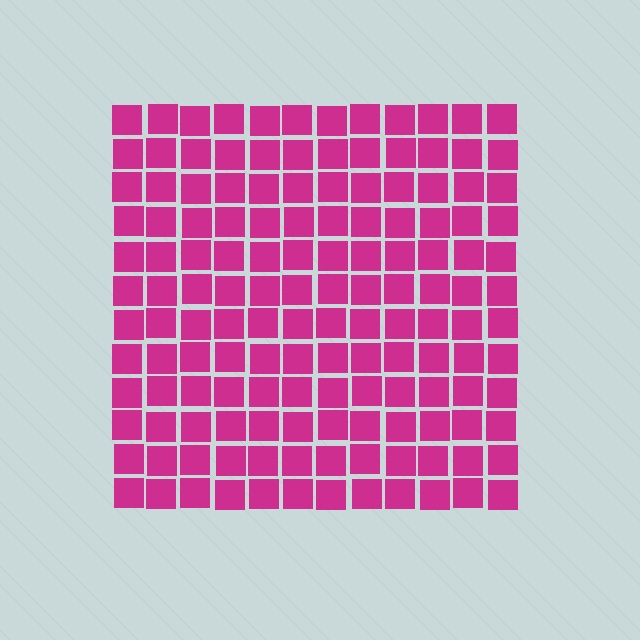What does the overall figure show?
The overall figure shows a square.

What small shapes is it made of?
It is made of small squares.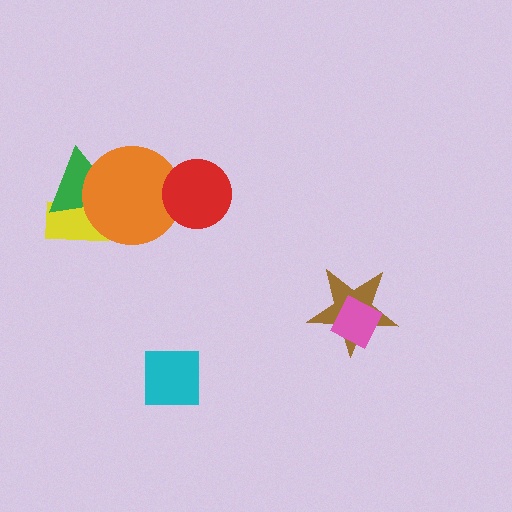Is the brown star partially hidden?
Yes, it is partially covered by another shape.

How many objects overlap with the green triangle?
2 objects overlap with the green triangle.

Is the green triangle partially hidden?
Yes, it is partially covered by another shape.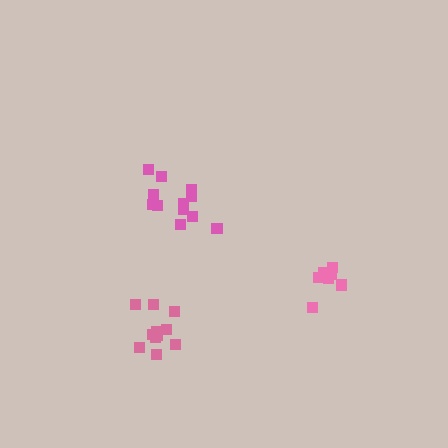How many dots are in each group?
Group 1: 8 dots, Group 2: 12 dots, Group 3: 11 dots (31 total).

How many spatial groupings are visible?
There are 3 spatial groupings.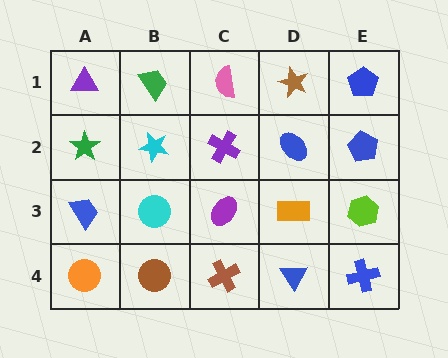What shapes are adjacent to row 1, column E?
A blue pentagon (row 2, column E), a brown star (row 1, column D).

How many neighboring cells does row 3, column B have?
4.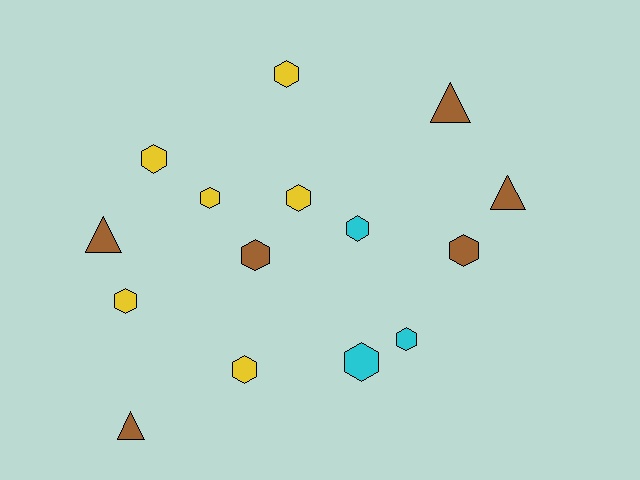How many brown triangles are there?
There are 4 brown triangles.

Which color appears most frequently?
Yellow, with 6 objects.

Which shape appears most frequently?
Hexagon, with 11 objects.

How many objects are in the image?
There are 15 objects.